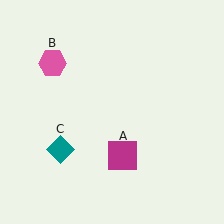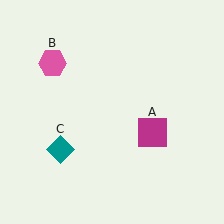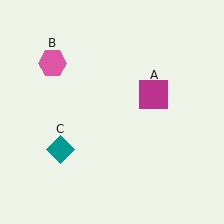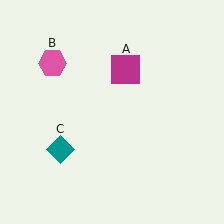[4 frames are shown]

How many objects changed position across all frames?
1 object changed position: magenta square (object A).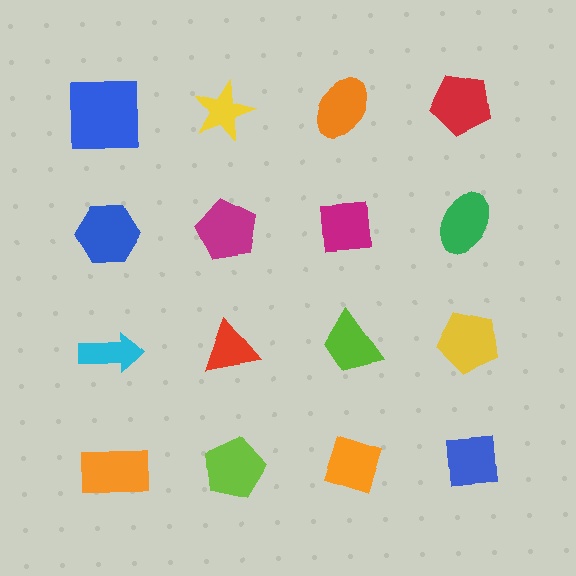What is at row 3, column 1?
A cyan arrow.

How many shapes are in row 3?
4 shapes.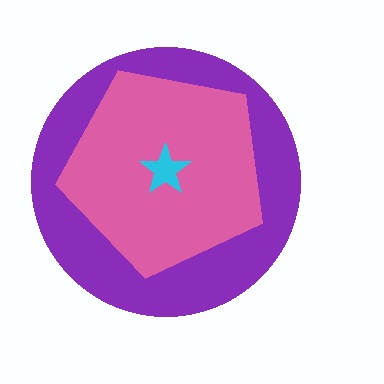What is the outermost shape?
The purple circle.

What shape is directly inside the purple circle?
The pink pentagon.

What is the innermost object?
The cyan star.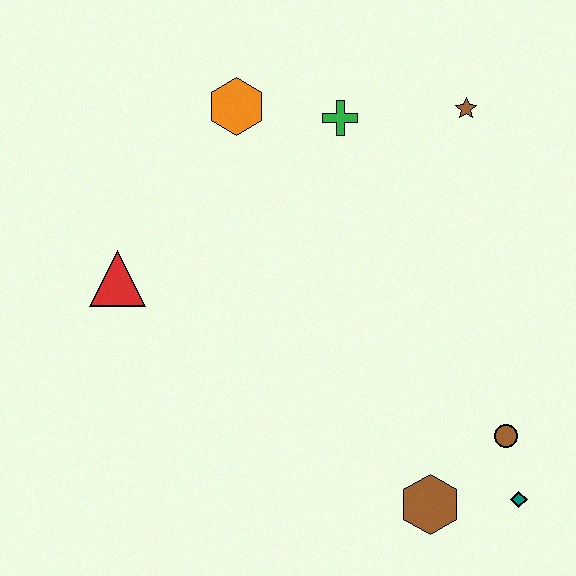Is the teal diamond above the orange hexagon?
No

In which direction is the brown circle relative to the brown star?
The brown circle is below the brown star.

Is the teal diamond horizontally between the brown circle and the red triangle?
No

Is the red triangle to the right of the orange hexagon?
No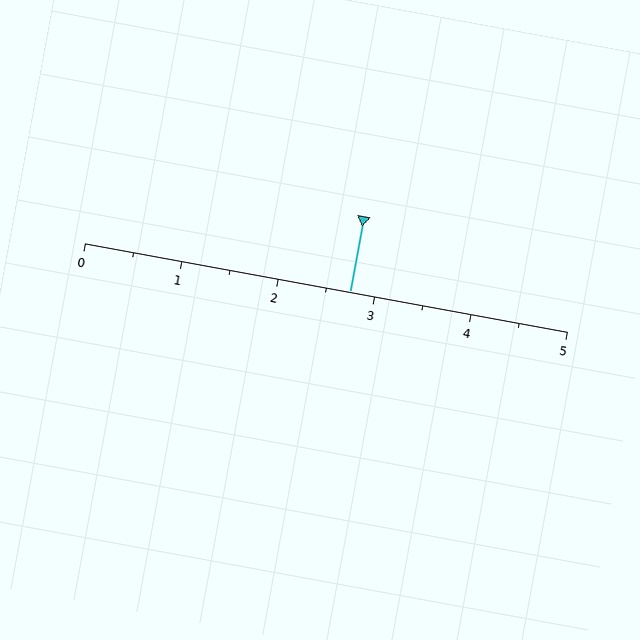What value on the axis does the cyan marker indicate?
The marker indicates approximately 2.8.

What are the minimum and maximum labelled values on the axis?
The axis runs from 0 to 5.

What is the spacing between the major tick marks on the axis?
The major ticks are spaced 1 apart.